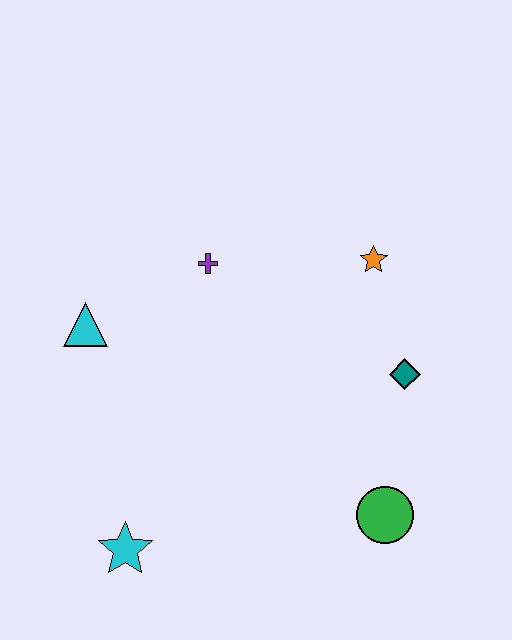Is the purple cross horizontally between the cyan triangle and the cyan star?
No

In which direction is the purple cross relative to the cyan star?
The purple cross is above the cyan star.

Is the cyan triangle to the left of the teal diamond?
Yes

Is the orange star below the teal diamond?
No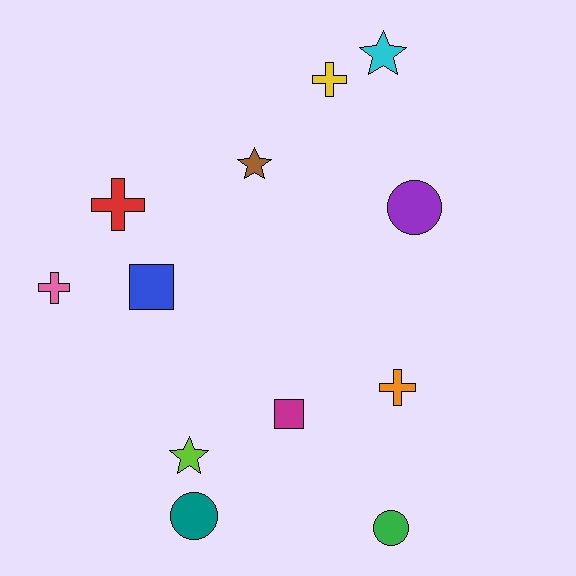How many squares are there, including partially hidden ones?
There are 2 squares.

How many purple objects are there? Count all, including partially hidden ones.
There is 1 purple object.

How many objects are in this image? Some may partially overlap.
There are 12 objects.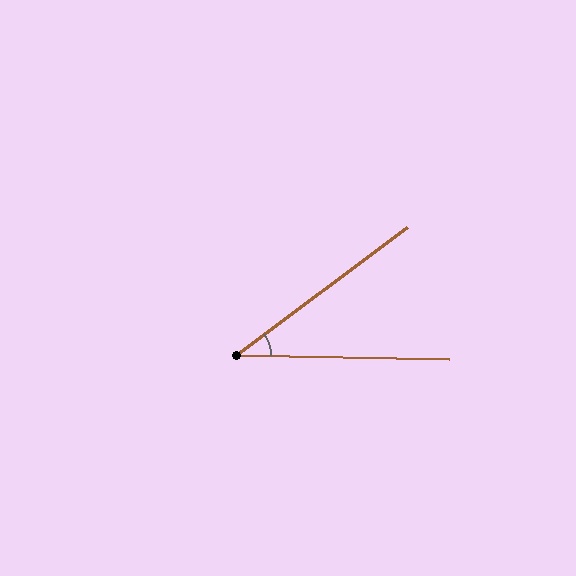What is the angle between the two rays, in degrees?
Approximately 38 degrees.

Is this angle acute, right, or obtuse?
It is acute.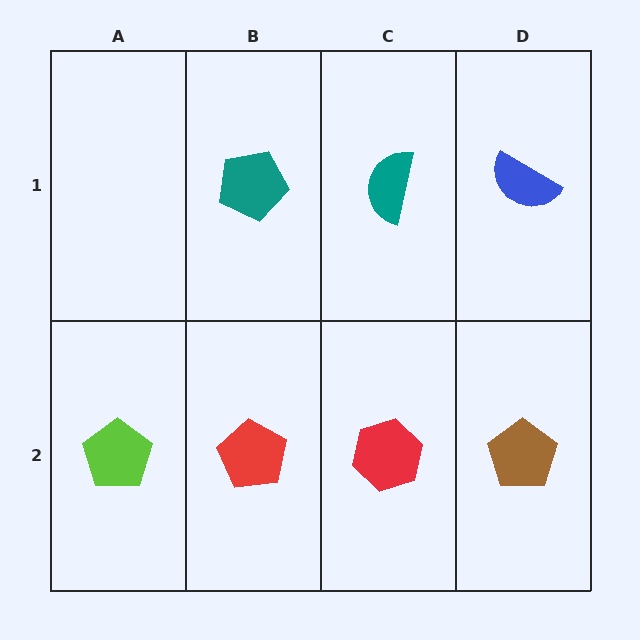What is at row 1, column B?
A teal pentagon.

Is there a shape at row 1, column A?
No, that cell is empty.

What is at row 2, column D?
A brown pentagon.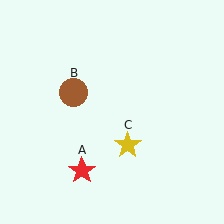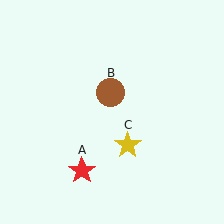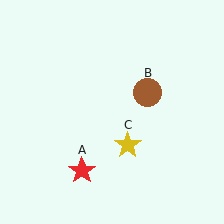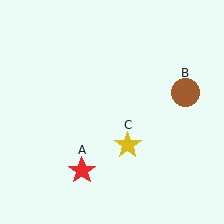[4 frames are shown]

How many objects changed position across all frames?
1 object changed position: brown circle (object B).